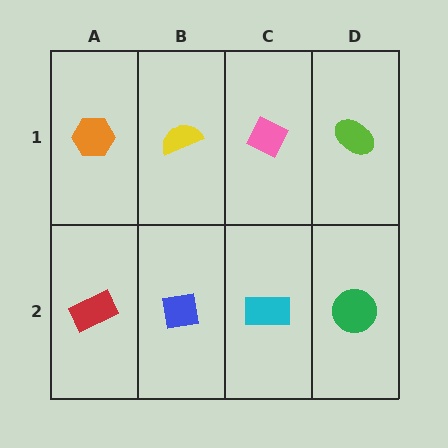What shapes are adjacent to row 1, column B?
A blue square (row 2, column B), an orange hexagon (row 1, column A), a pink diamond (row 1, column C).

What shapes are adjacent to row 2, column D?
A lime ellipse (row 1, column D), a cyan rectangle (row 2, column C).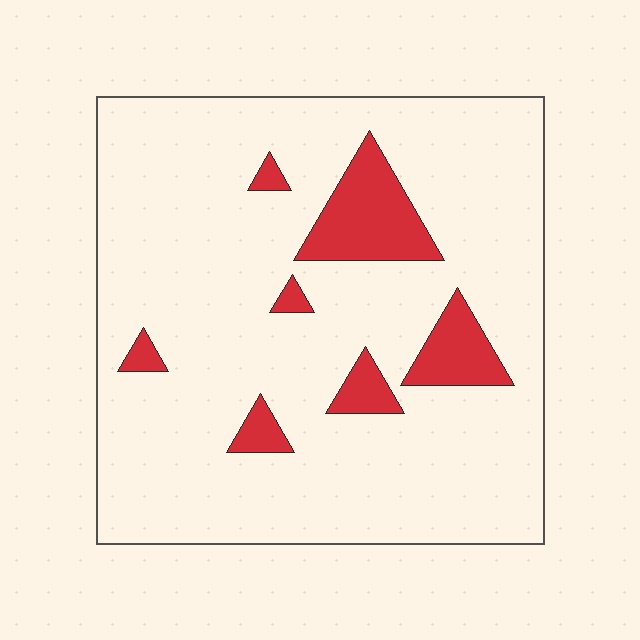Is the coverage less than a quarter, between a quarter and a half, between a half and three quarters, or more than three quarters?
Less than a quarter.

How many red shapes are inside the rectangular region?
7.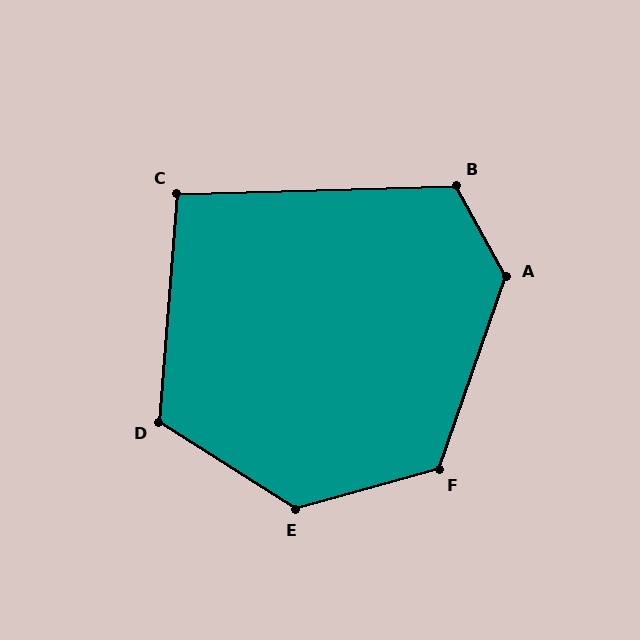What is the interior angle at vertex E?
Approximately 132 degrees (obtuse).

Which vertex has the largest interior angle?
A, at approximately 132 degrees.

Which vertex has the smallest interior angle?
C, at approximately 96 degrees.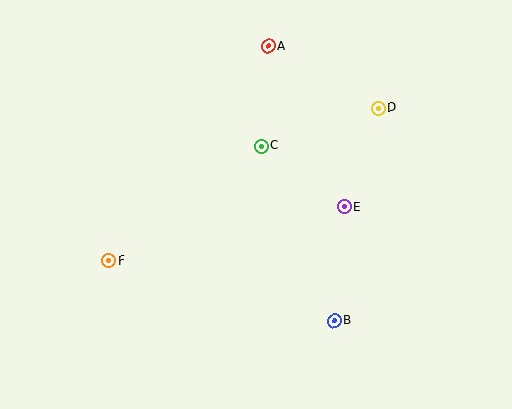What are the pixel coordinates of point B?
Point B is at (334, 321).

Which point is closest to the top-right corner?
Point D is closest to the top-right corner.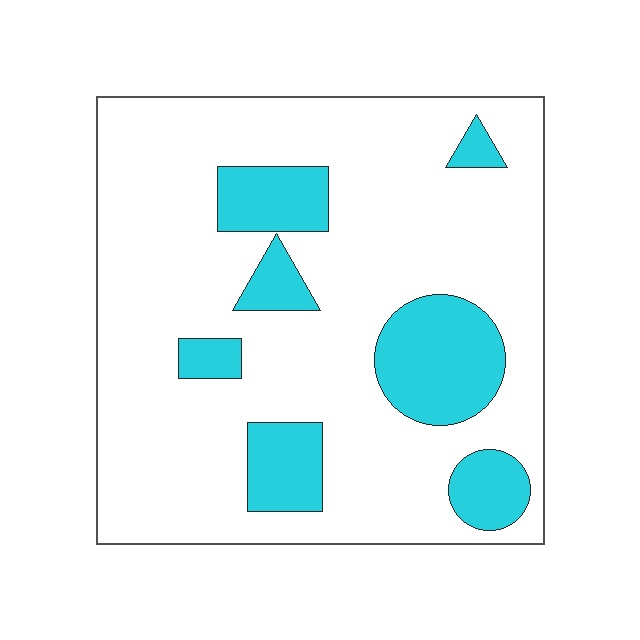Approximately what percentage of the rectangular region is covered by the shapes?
Approximately 20%.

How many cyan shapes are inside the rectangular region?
7.